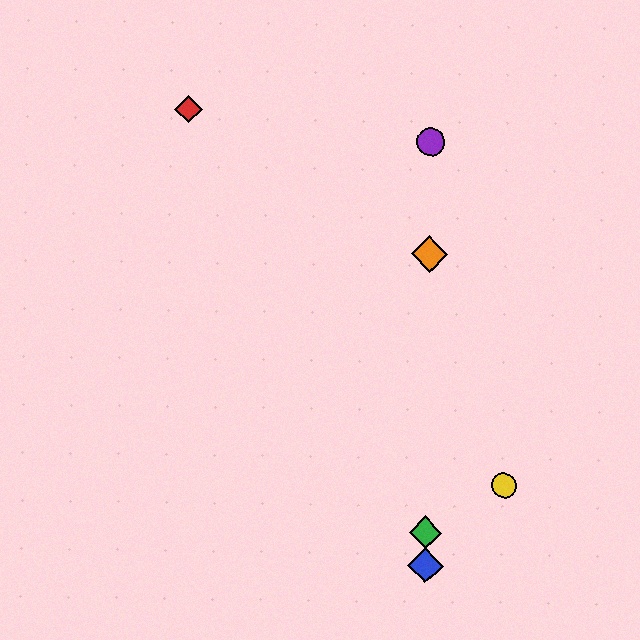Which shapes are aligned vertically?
The blue diamond, the green diamond, the purple circle, the orange diamond are aligned vertically.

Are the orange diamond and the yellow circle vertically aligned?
No, the orange diamond is at x≈429 and the yellow circle is at x≈504.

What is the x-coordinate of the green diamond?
The green diamond is at x≈426.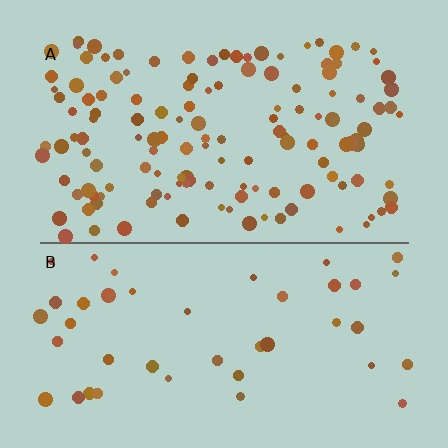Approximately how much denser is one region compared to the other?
Approximately 3.0× — region A over region B.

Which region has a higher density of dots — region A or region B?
A (the top).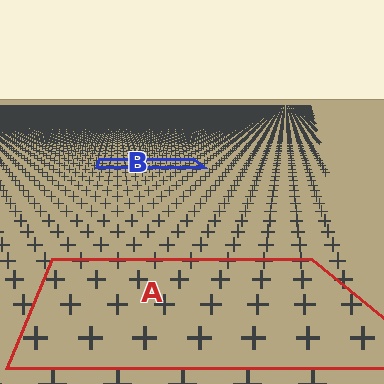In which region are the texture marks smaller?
The texture marks are smaller in region B, because it is farther away.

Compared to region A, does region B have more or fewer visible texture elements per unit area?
Region B has more texture elements per unit area — they are packed more densely because it is farther away.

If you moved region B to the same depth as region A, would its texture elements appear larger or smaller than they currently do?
They would appear larger. At a closer depth, the same texture elements are projected at a bigger on-screen size.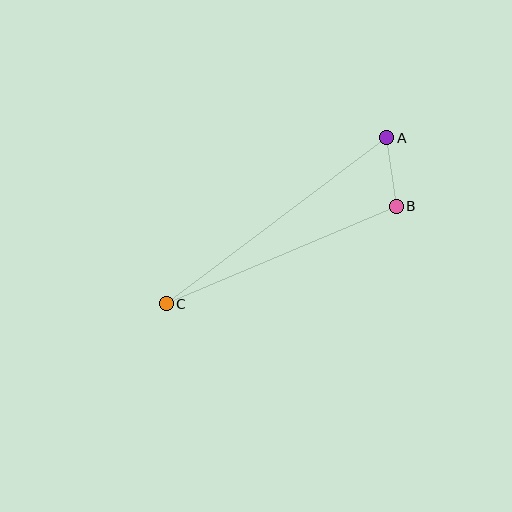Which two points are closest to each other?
Points A and B are closest to each other.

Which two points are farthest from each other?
Points A and C are farthest from each other.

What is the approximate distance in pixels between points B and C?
The distance between B and C is approximately 250 pixels.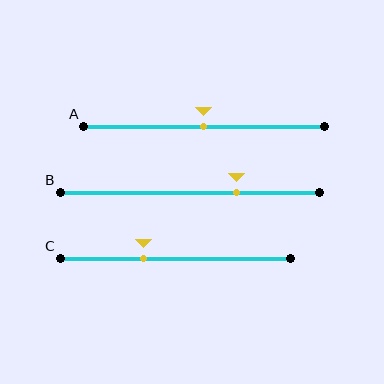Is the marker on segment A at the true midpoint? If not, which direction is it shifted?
Yes, the marker on segment A is at the true midpoint.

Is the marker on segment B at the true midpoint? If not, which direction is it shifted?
No, the marker on segment B is shifted to the right by about 18% of the segment length.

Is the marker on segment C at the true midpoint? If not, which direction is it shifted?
No, the marker on segment C is shifted to the left by about 14% of the segment length.